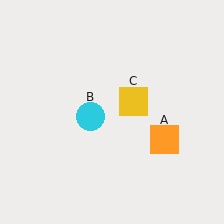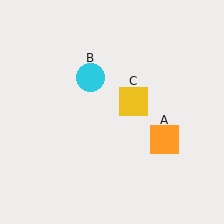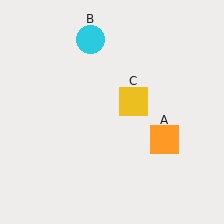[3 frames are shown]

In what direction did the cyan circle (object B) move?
The cyan circle (object B) moved up.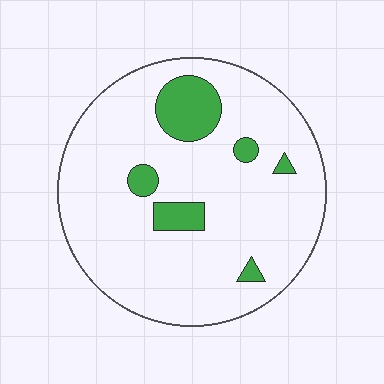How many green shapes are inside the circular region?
6.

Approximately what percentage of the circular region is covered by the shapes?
Approximately 10%.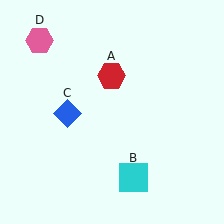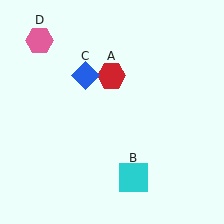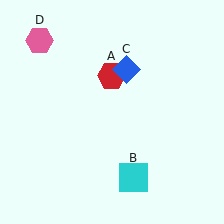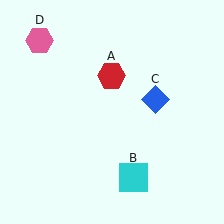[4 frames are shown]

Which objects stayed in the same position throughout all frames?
Red hexagon (object A) and cyan square (object B) and pink hexagon (object D) remained stationary.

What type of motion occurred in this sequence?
The blue diamond (object C) rotated clockwise around the center of the scene.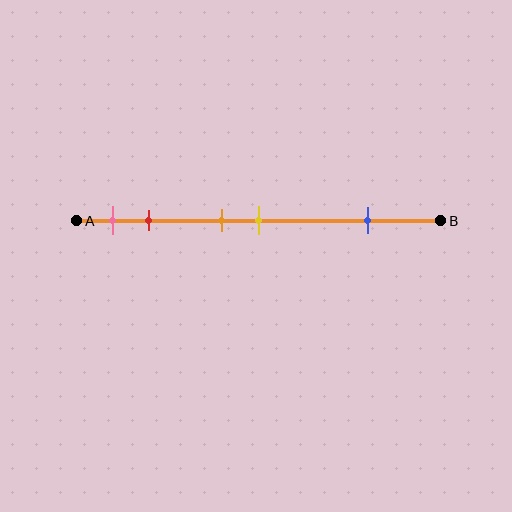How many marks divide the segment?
There are 5 marks dividing the segment.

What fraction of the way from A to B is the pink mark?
The pink mark is approximately 10% (0.1) of the way from A to B.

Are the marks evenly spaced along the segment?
No, the marks are not evenly spaced.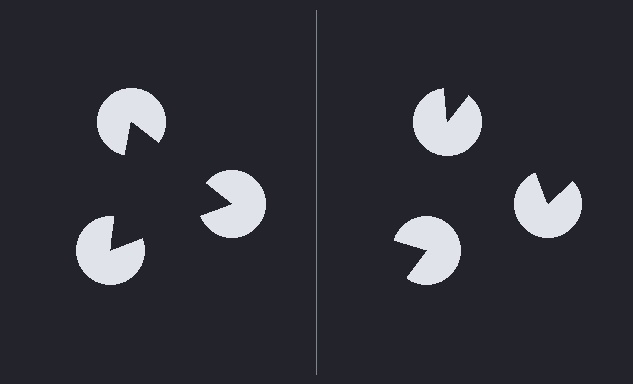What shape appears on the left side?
An illusory triangle.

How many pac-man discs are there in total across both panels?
6 — 3 on each side.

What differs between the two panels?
The pac-man discs are positioned identically on both sides; only the wedge orientations differ. On the left they align to a triangle; on the right they are misaligned.